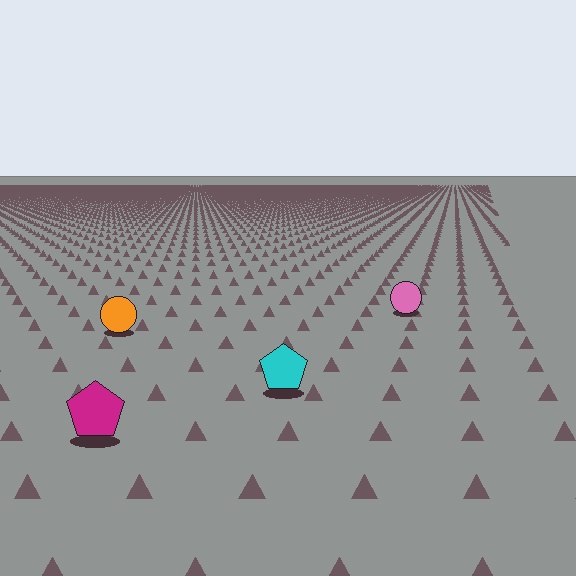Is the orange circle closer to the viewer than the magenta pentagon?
No. The magenta pentagon is closer — you can tell from the texture gradient: the ground texture is coarser near it.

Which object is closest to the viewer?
The magenta pentagon is closest. The texture marks near it are larger and more spread out.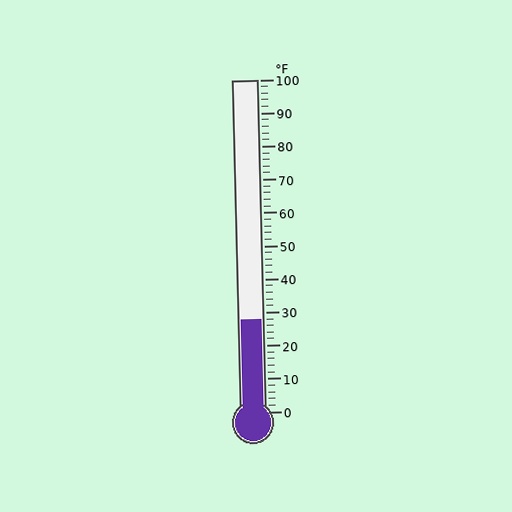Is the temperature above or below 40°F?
The temperature is below 40°F.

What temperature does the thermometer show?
The thermometer shows approximately 28°F.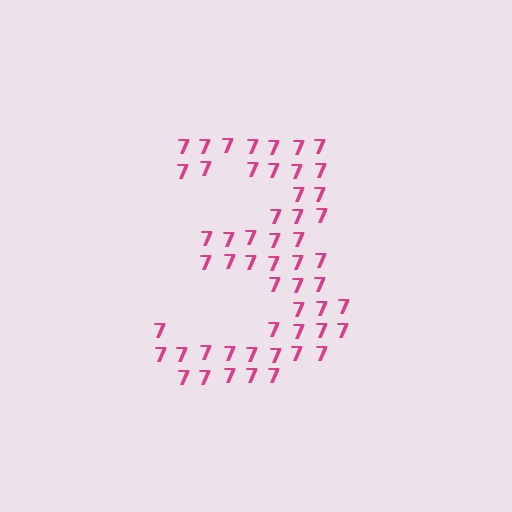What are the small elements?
The small elements are digit 7's.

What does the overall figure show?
The overall figure shows the digit 3.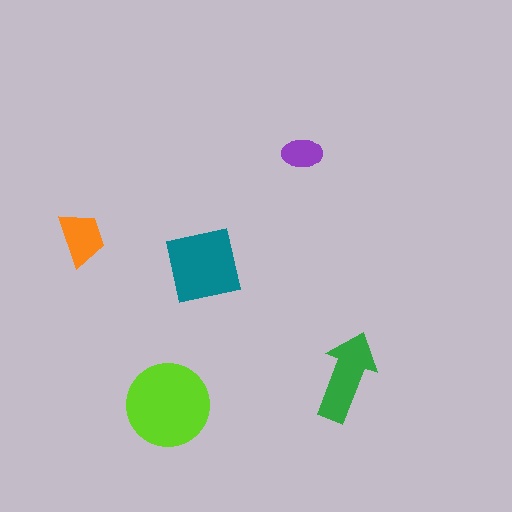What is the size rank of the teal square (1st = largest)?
2nd.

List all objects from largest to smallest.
The lime circle, the teal square, the green arrow, the orange trapezoid, the purple ellipse.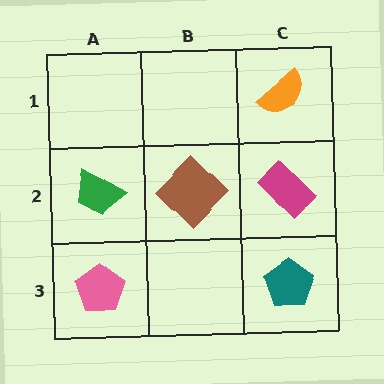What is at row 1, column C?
An orange semicircle.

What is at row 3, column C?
A teal pentagon.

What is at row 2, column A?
A green trapezoid.